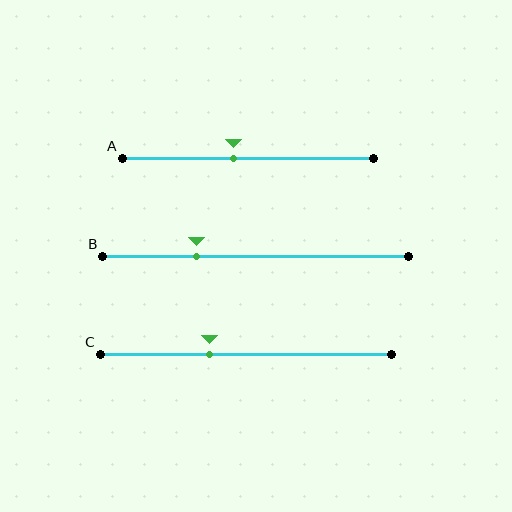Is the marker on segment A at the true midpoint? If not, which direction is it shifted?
No, the marker on segment A is shifted to the left by about 6% of the segment length.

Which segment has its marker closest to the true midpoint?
Segment A has its marker closest to the true midpoint.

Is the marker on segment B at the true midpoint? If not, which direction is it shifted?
No, the marker on segment B is shifted to the left by about 19% of the segment length.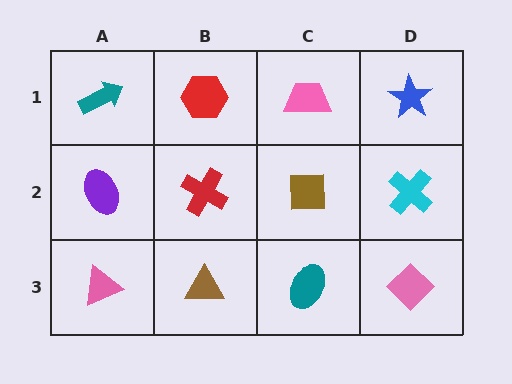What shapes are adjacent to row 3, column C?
A brown square (row 2, column C), a brown triangle (row 3, column B), a pink diamond (row 3, column D).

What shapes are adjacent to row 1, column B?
A red cross (row 2, column B), a teal arrow (row 1, column A), a pink trapezoid (row 1, column C).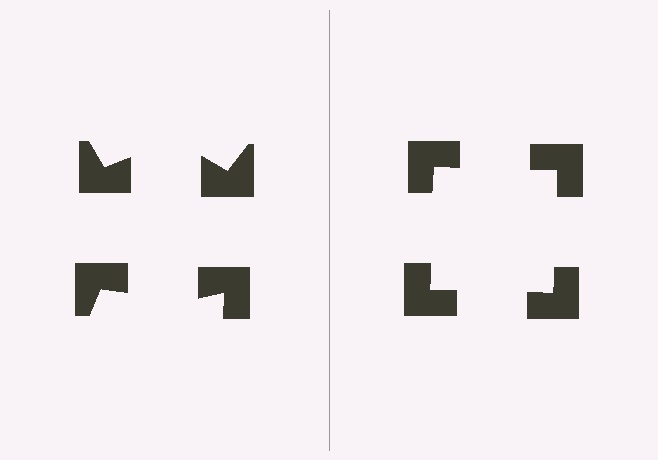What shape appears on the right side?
An illusory square.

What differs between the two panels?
The notched squares are positioned identically on both sides; only the wedge orientations differ. On the right they align to a square; on the left they are misaligned.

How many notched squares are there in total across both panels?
8 — 4 on each side.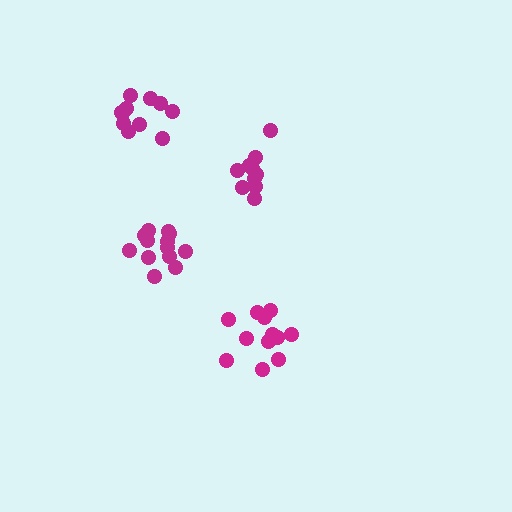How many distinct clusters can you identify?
There are 4 distinct clusters.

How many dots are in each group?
Group 1: 12 dots, Group 2: 13 dots, Group 3: 10 dots, Group 4: 11 dots (46 total).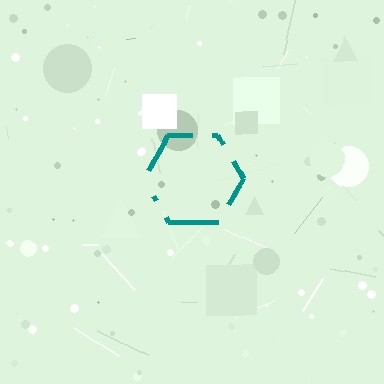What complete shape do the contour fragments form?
The contour fragments form a hexagon.